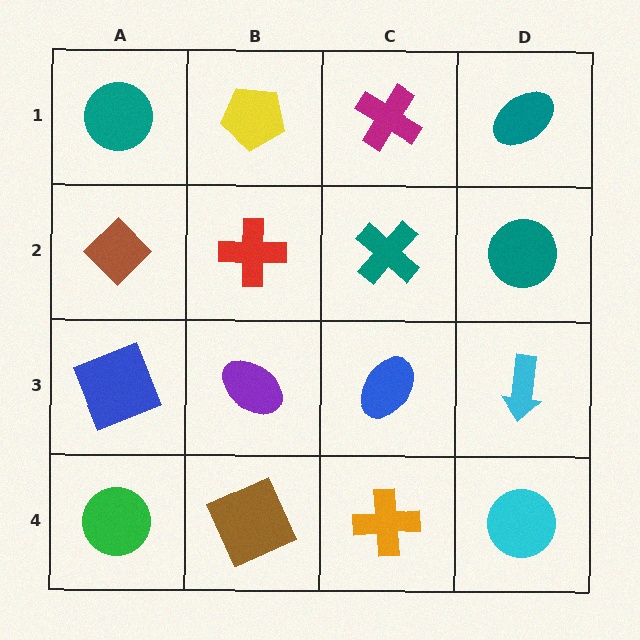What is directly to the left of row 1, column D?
A magenta cross.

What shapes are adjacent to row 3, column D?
A teal circle (row 2, column D), a cyan circle (row 4, column D), a blue ellipse (row 3, column C).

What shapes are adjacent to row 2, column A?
A teal circle (row 1, column A), a blue square (row 3, column A), a red cross (row 2, column B).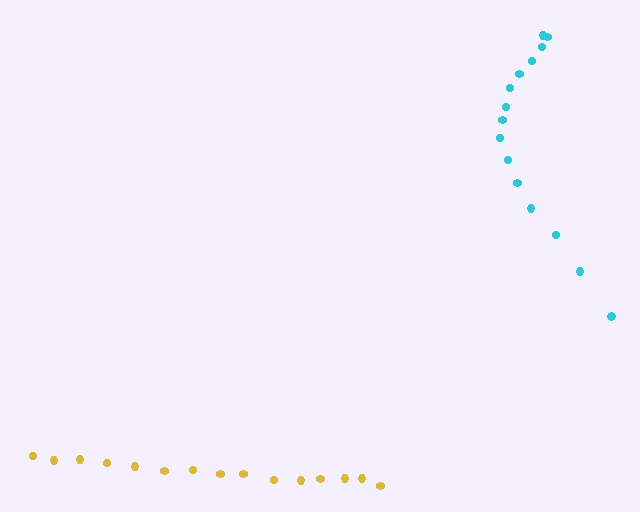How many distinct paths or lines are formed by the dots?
There are 2 distinct paths.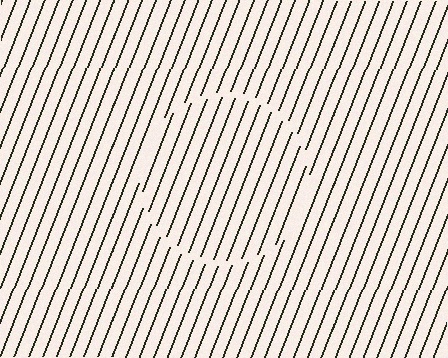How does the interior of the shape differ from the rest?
The interior of the shape contains the same grating, shifted by half a period — the contour is defined by the phase discontinuity where line-ends from the inner and outer gratings abut.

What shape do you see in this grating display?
An illusory circle. The interior of the shape contains the same grating, shifted by half a period — the contour is defined by the phase discontinuity where line-ends from the inner and outer gratings abut.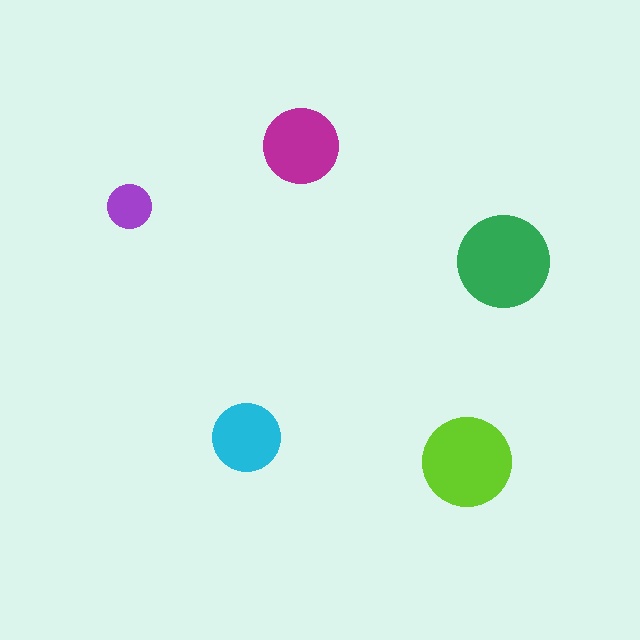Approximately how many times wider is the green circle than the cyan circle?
About 1.5 times wider.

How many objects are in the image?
There are 5 objects in the image.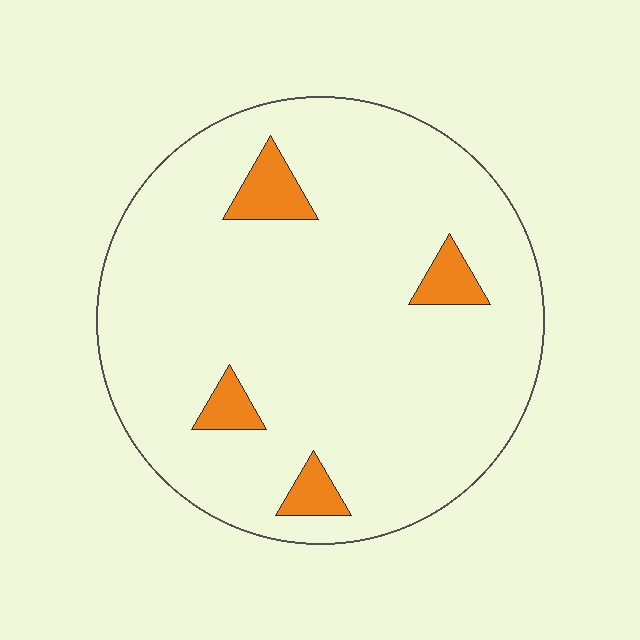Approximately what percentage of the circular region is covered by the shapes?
Approximately 10%.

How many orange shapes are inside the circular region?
4.